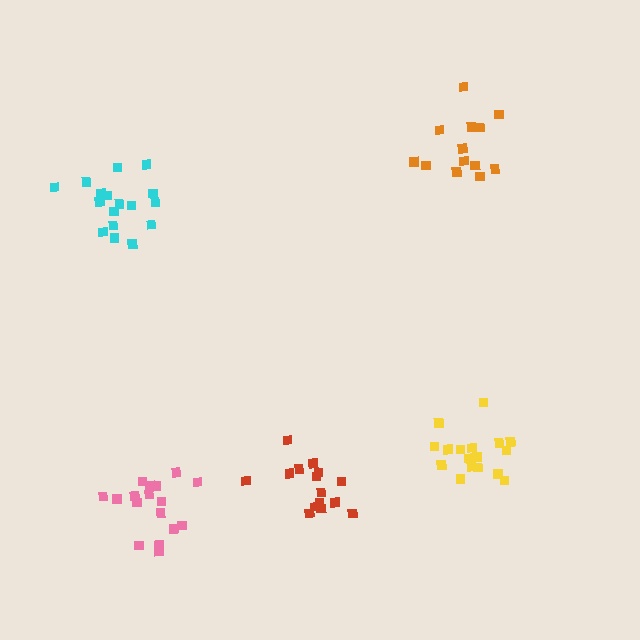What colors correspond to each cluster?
The clusters are colored: orange, cyan, yellow, pink, red.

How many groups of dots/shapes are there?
There are 5 groups.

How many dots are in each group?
Group 1: 13 dots, Group 2: 17 dots, Group 3: 17 dots, Group 4: 17 dots, Group 5: 15 dots (79 total).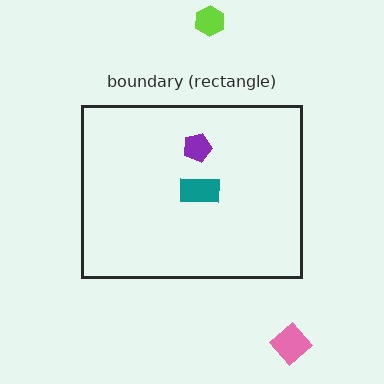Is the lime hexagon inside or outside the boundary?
Outside.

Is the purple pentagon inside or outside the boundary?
Inside.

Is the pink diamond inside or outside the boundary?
Outside.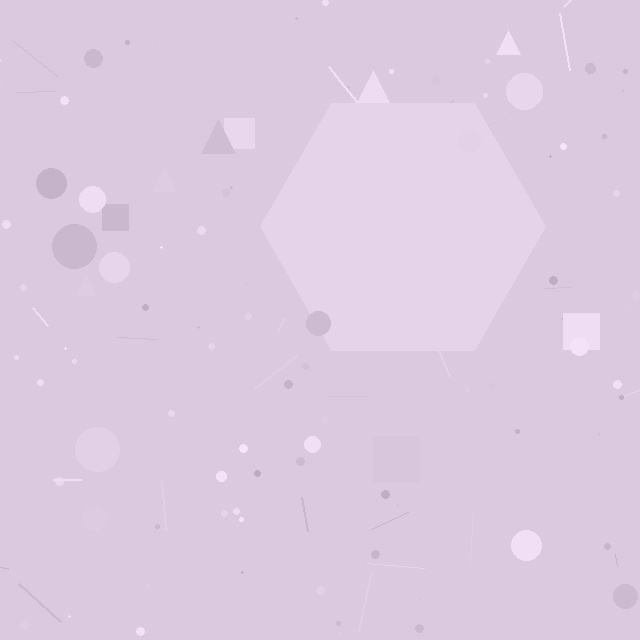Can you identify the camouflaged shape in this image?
The camouflaged shape is a hexagon.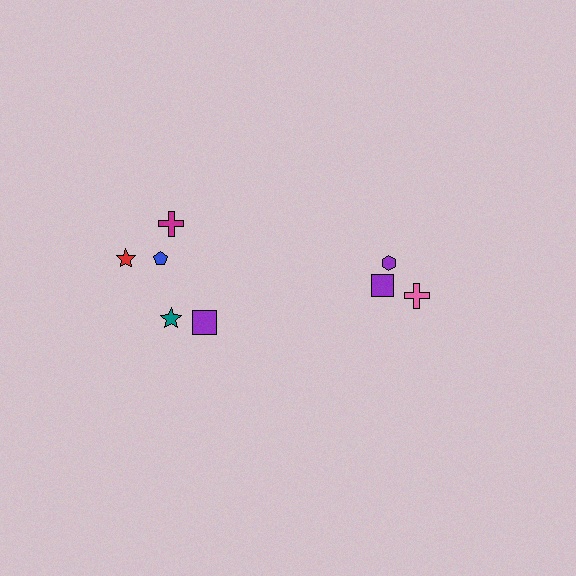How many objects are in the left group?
There are 5 objects.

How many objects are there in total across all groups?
There are 8 objects.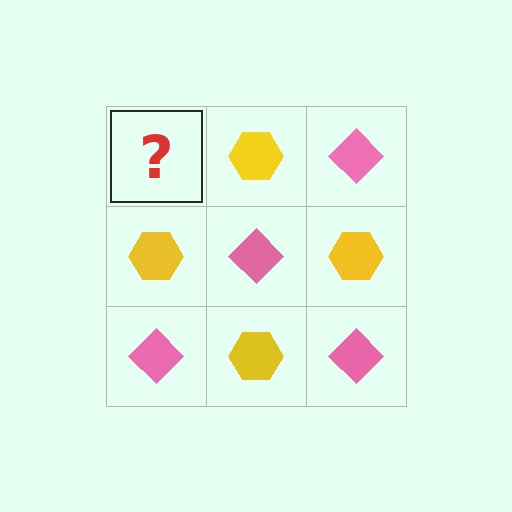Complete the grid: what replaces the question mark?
The question mark should be replaced with a pink diamond.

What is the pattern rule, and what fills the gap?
The rule is that it alternates pink diamond and yellow hexagon in a checkerboard pattern. The gap should be filled with a pink diamond.